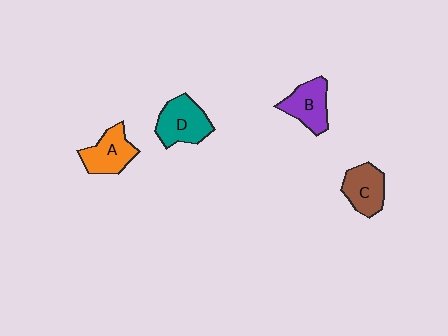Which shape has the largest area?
Shape D (teal).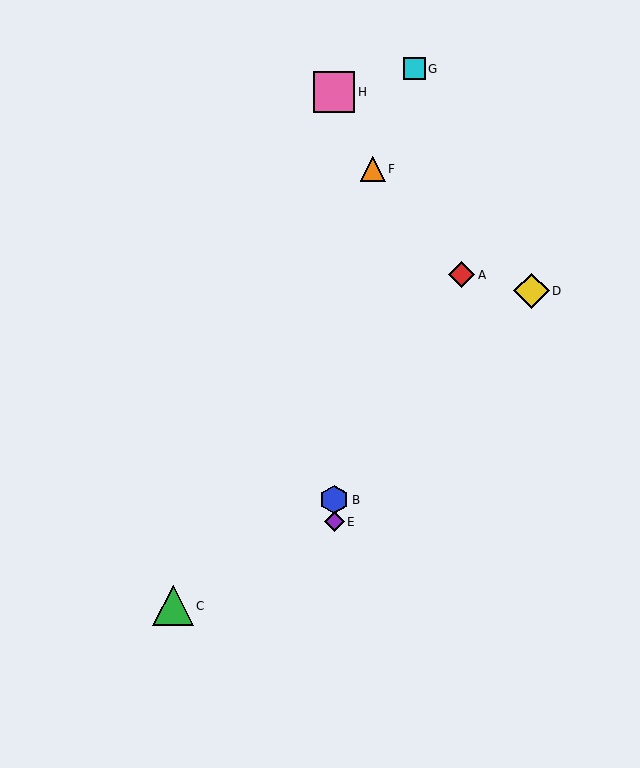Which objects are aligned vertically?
Objects B, E, H are aligned vertically.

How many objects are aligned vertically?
3 objects (B, E, H) are aligned vertically.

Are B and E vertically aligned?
Yes, both are at x≈334.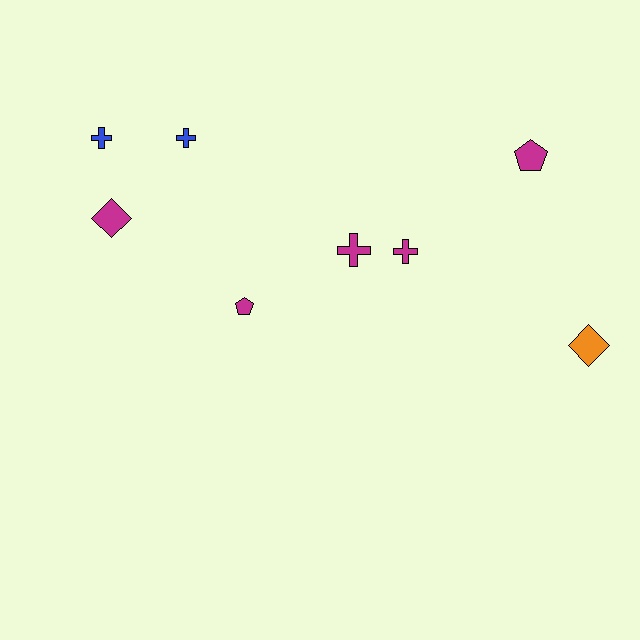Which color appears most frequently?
Magenta, with 5 objects.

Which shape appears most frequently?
Cross, with 4 objects.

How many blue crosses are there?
There are 2 blue crosses.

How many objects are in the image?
There are 8 objects.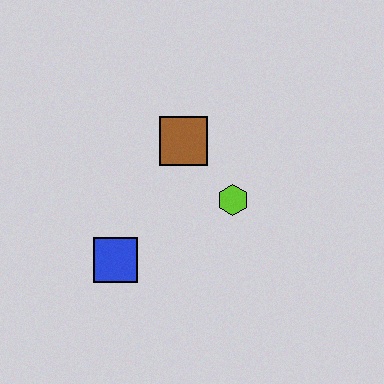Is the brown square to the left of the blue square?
No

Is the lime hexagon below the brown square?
Yes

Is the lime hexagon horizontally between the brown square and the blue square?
No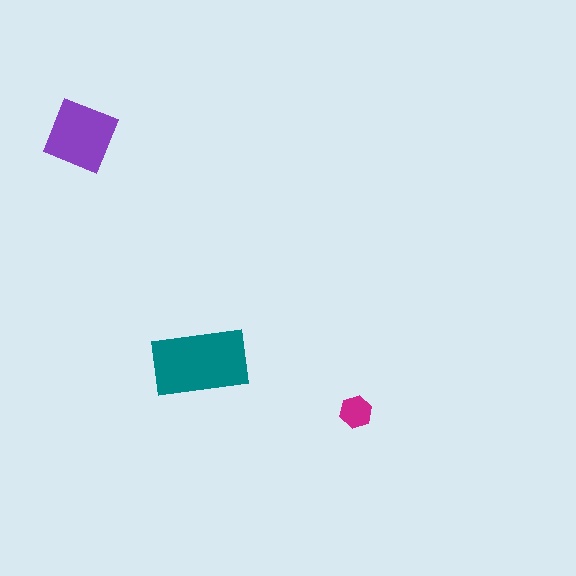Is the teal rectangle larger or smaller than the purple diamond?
Larger.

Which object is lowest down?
The magenta hexagon is bottommost.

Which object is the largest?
The teal rectangle.